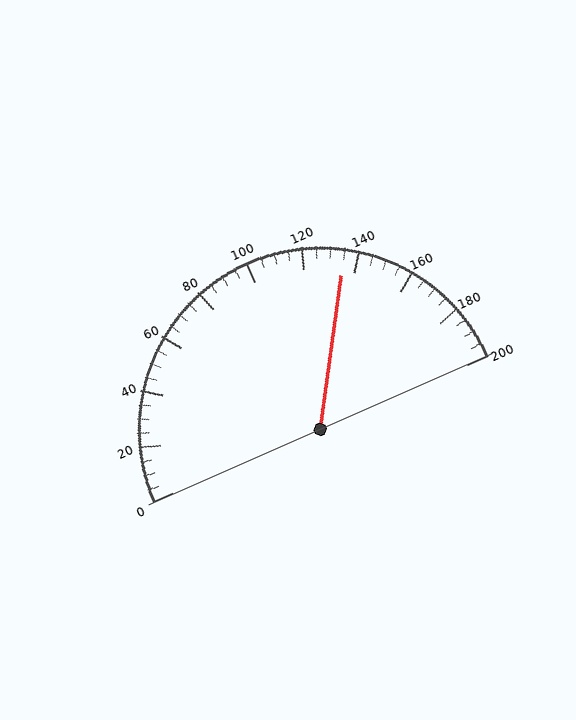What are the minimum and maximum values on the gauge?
The gauge ranges from 0 to 200.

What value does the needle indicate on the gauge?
The needle indicates approximately 135.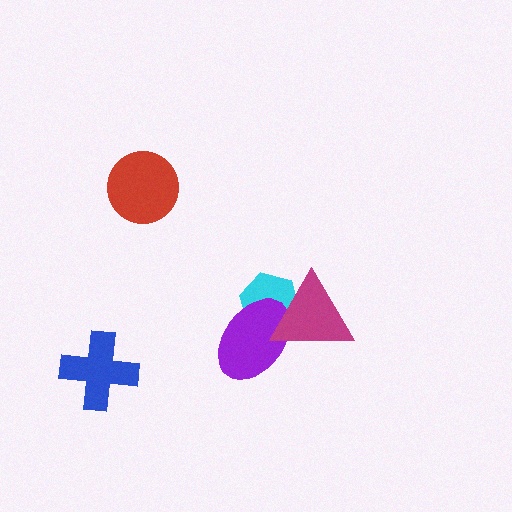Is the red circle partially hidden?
No, no other shape covers it.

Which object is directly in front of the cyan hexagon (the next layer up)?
The purple ellipse is directly in front of the cyan hexagon.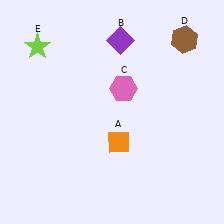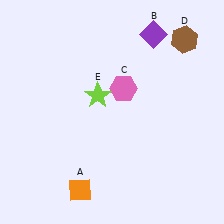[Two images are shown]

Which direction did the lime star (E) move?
The lime star (E) moved right.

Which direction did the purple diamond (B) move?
The purple diamond (B) moved right.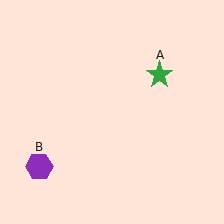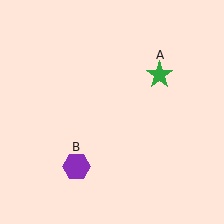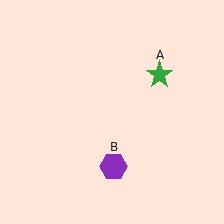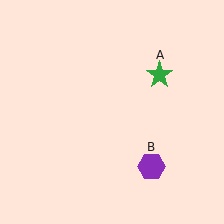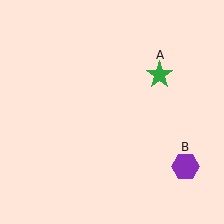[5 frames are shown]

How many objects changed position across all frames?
1 object changed position: purple hexagon (object B).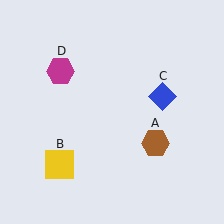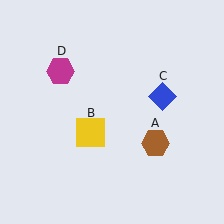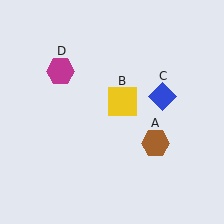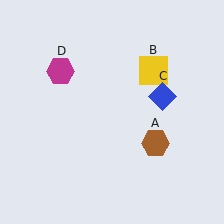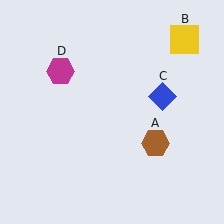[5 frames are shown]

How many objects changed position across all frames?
1 object changed position: yellow square (object B).